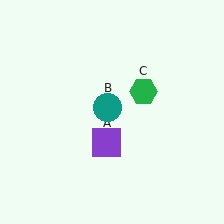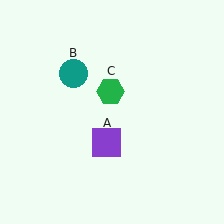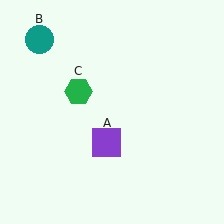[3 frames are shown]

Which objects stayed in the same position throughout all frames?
Purple square (object A) remained stationary.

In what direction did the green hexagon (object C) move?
The green hexagon (object C) moved left.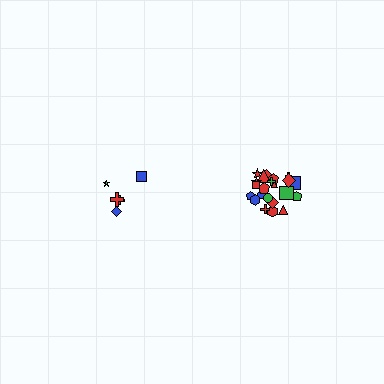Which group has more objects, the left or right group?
The right group.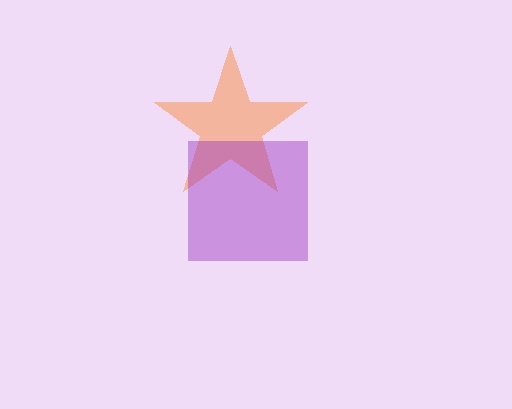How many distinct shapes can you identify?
There are 2 distinct shapes: an orange star, a purple square.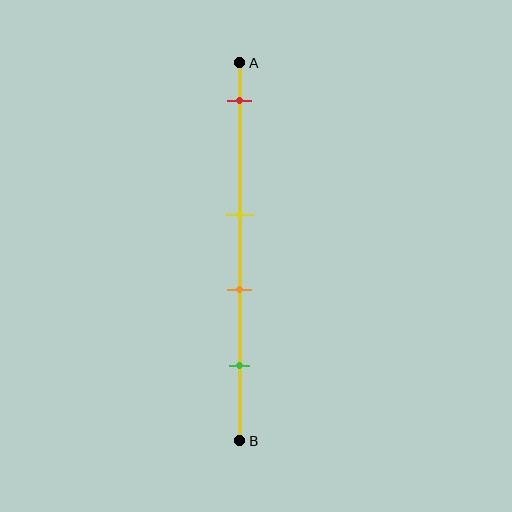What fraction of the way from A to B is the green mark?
The green mark is approximately 80% (0.8) of the way from A to B.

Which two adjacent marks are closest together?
The yellow and orange marks are the closest adjacent pair.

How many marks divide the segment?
There are 4 marks dividing the segment.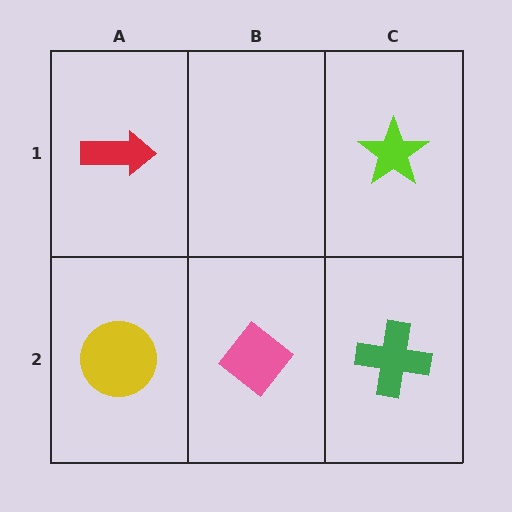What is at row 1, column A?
A red arrow.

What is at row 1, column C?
A lime star.